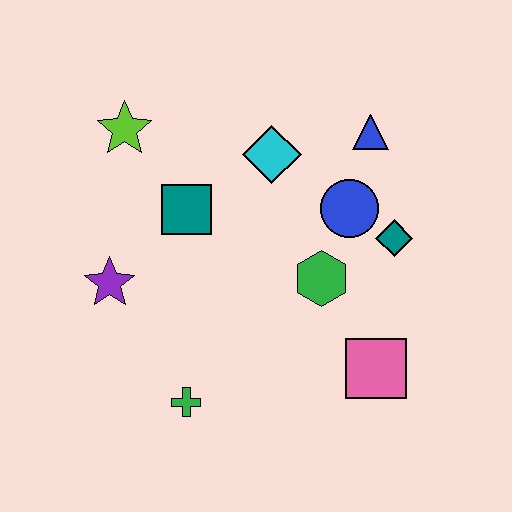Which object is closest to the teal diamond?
The blue circle is closest to the teal diamond.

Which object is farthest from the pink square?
The lime star is farthest from the pink square.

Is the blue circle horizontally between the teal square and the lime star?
No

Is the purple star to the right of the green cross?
No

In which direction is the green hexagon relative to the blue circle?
The green hexagon is below the blue circle.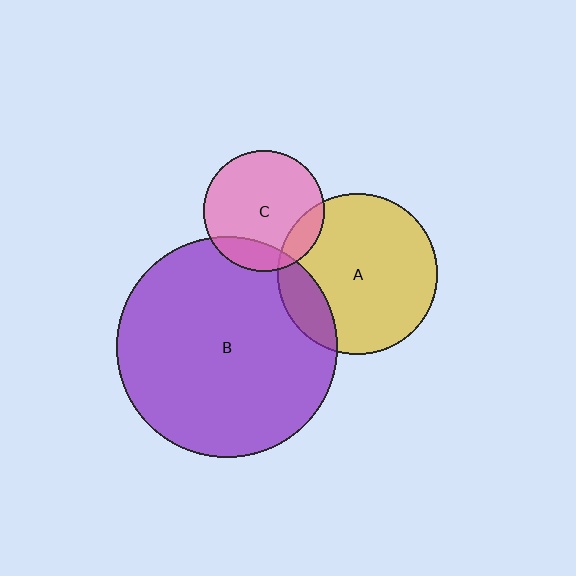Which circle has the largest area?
Circle B (purple).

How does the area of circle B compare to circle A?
Approximately 1.9 times.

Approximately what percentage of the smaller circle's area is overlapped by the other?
Approximately 15%.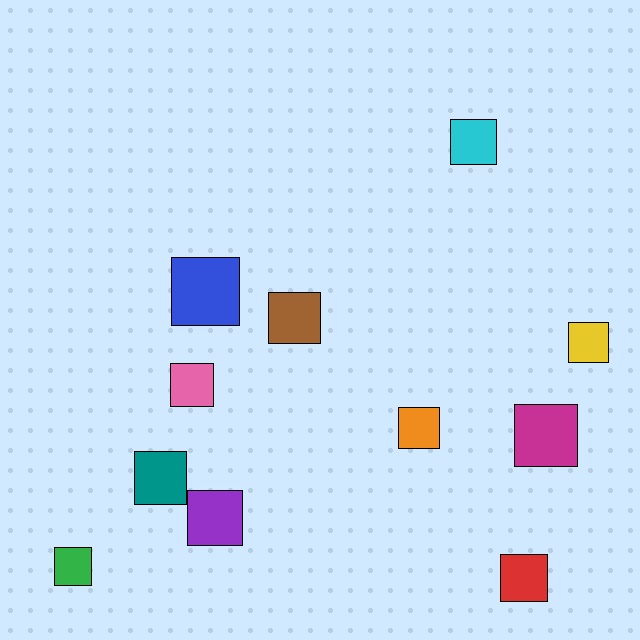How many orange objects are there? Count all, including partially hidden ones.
There is 1 orange object.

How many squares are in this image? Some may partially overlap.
There are 11 squares.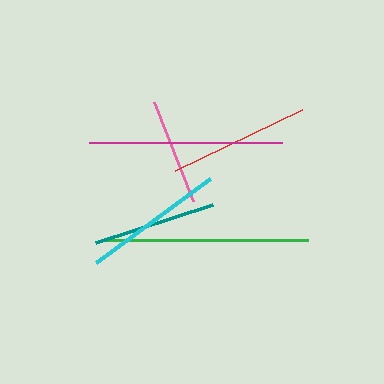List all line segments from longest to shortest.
From longest to shortest: green, magenta, red, cyan, teal, pink.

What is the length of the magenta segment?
The magenta segment is approximately 192 pixels long.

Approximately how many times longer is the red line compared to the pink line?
The red line is approximately 1.3 times the length of the pink line.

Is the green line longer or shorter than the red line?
The green line is longer than the red line.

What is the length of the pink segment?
The pink segment is approximately 107 pixels long.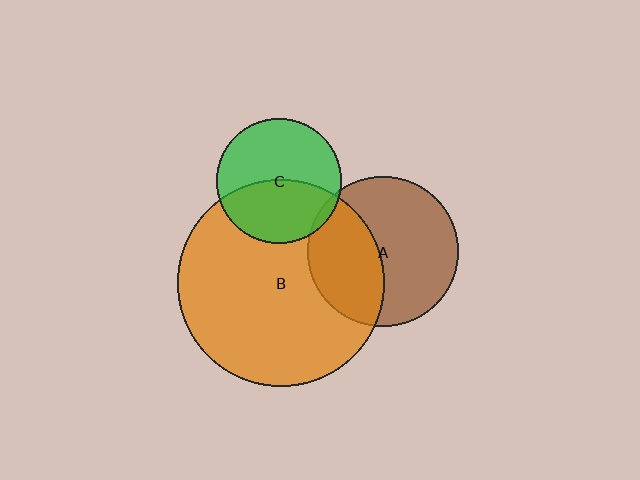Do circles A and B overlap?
Yes.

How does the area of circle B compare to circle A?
Approximately 1.9 times.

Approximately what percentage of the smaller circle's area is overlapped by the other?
Approximately 40%.